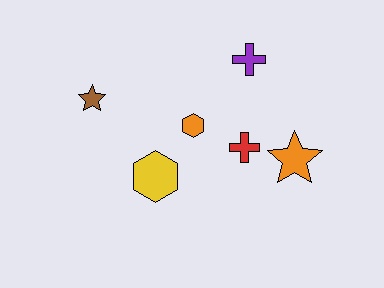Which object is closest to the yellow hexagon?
The orange hexagon is closest to the yellow hexagon.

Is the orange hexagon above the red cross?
Yes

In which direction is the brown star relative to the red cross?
The brown star is to the left of the red cross.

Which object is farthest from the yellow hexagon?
The purple cross is farthest from the yellow hexagon.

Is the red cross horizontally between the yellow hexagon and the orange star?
Yes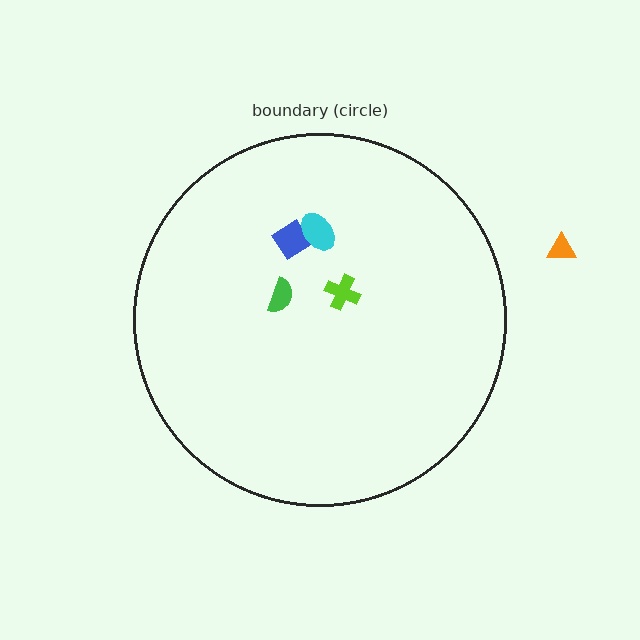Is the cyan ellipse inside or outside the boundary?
Inside.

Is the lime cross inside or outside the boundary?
Inside.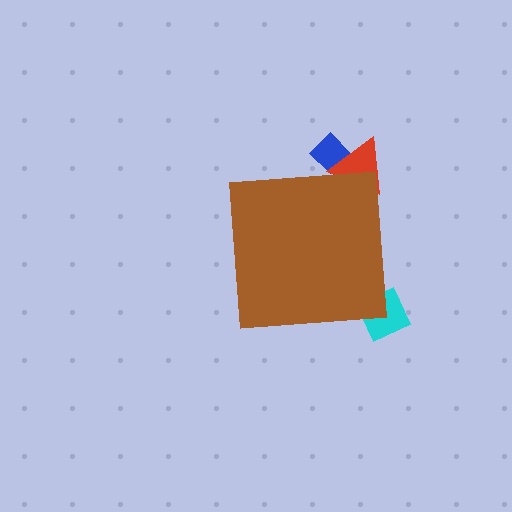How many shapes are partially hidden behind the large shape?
3 shapes are partially hidden.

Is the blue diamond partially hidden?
Yes, the blue diamond is partially hidden behind the brown square.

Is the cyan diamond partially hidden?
Yes, the cyan diamond is partially hidden behind the brown square.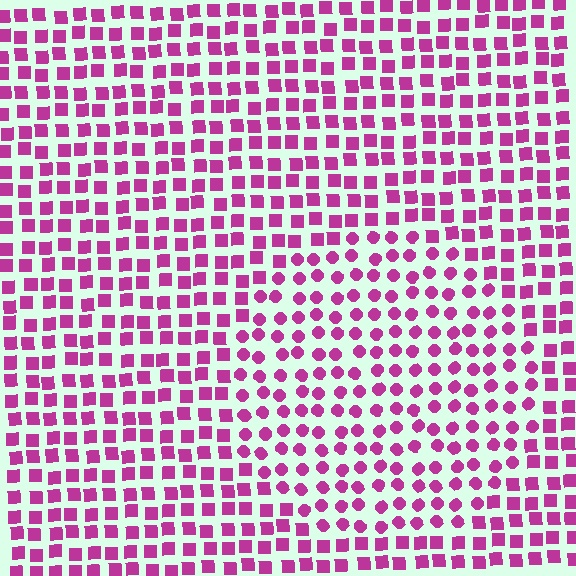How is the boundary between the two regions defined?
The boundary is defined by a change in element shape: circles inside vs. squares outside. All elements share the same color and spacing.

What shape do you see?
I see a circle.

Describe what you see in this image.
The image is filled with small magenta elements arranged in a uniform grid. A circle-shaped region contains circles, while the surrounding area contains squares. The boundary is defined purely by the change in element shape.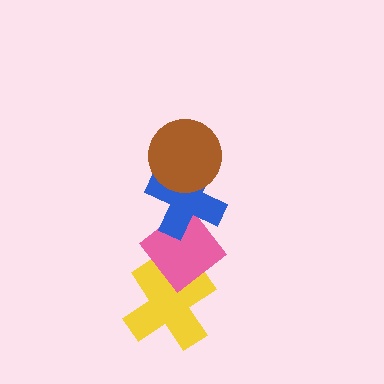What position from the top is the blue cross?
The blue cross is 2nd from the top.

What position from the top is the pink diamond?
The pink diamond is 3rd from the top.